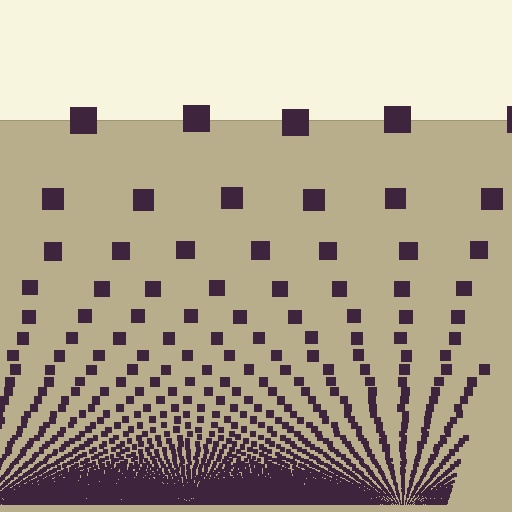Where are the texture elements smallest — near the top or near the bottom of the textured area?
Near the bottom.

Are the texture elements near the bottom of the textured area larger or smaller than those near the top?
Smaller. The gradient is inverted — elements near the bottom are smaller and denser.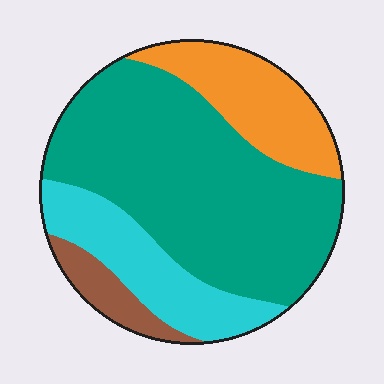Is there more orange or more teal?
Teal.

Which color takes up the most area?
Teal, at roughly 55%.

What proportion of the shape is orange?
Orange takes up less than a quarter of the shape.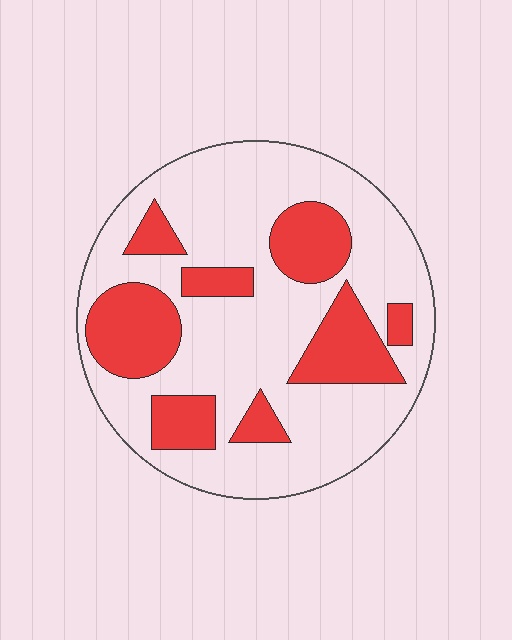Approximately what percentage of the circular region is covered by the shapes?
Approximately 30%.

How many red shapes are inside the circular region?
8.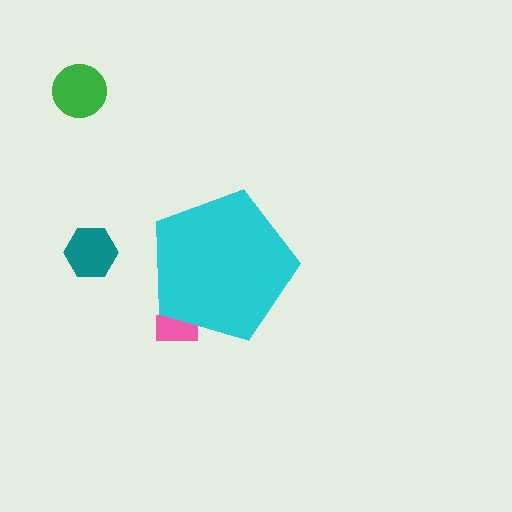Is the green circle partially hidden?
No, the green circle is fully visible.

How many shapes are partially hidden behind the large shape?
1 shape is partially hidden.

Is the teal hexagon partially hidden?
No, the teal hexagon is fully visible.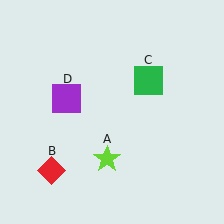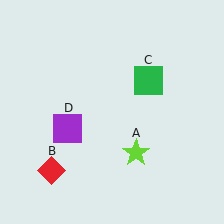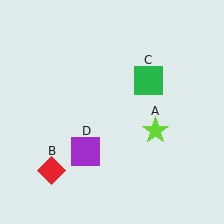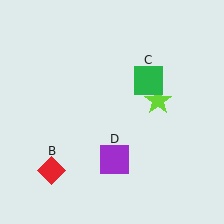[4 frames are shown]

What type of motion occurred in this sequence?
The lime star (object A), purple square (object D) rotated counterclockwise around the center of the scene.